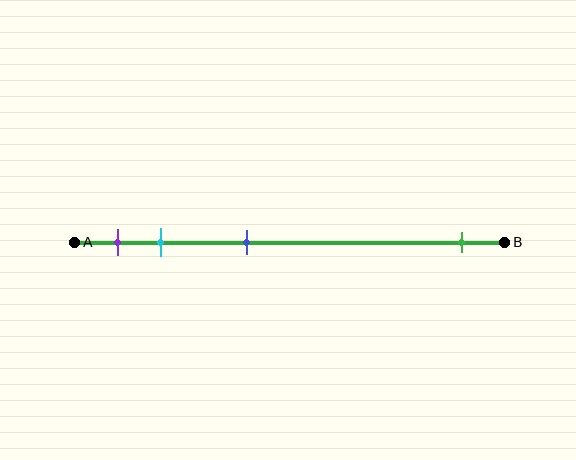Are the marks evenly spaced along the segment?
No, the marks are not evenly spaced.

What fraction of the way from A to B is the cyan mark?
The cyan mark is approximately 20% (0.2) of the way from A to B.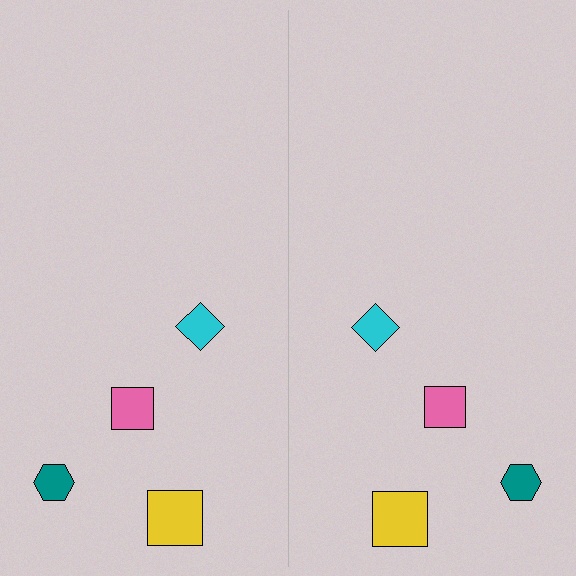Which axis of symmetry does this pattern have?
The pattern has a vertical axis of symmetry running through the center of the image.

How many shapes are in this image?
There are 8 shapes in this image.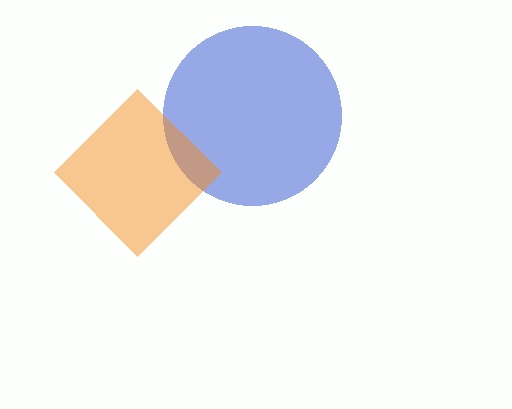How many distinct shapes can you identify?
There are 2 distinct shapes: a blue circle, an orange diamond.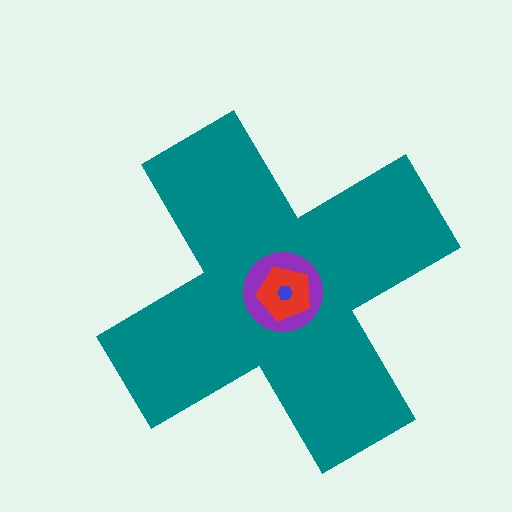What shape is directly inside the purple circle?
The red pentagon.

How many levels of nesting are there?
4.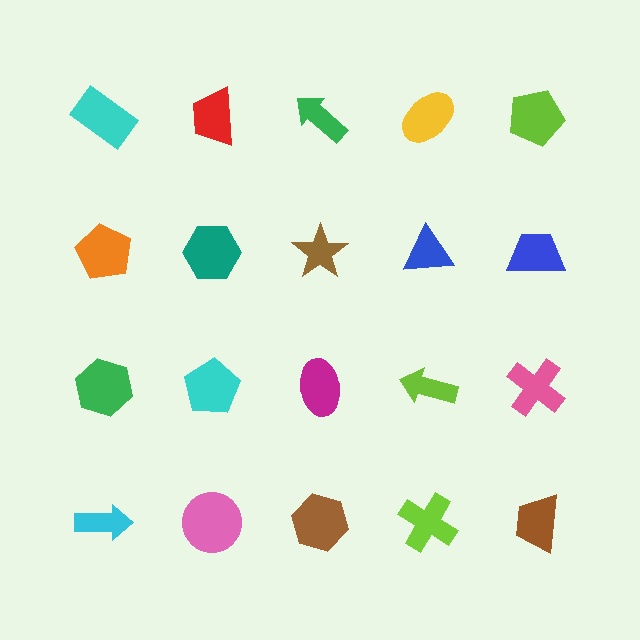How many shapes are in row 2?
5 shapes.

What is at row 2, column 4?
A blue triangle.